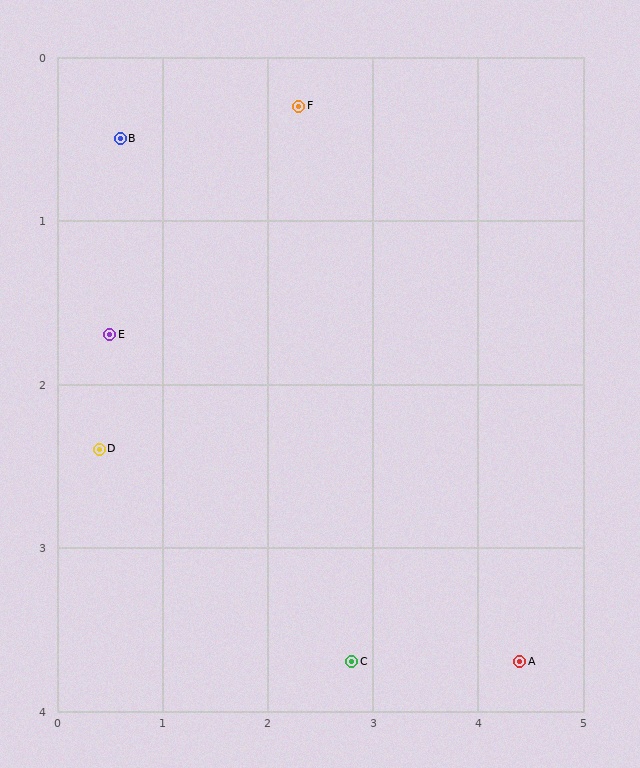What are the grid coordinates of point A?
Point A is at approximately (4.4, 3.7).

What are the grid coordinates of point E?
Point E is at approximately (0.5, 1.7).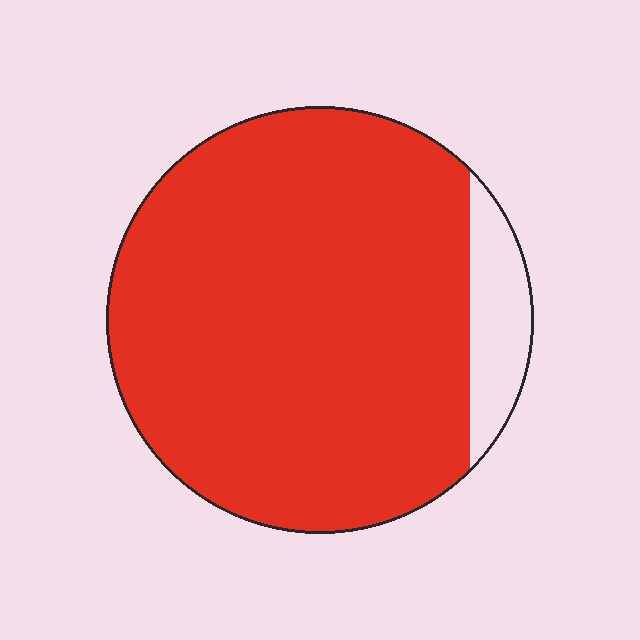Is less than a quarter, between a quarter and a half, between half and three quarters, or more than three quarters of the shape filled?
More than three quarters.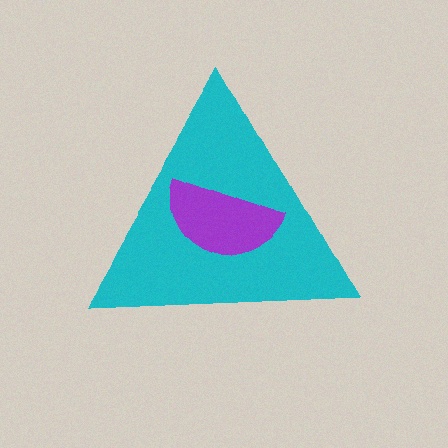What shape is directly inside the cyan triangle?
The purple semicircle.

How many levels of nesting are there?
2.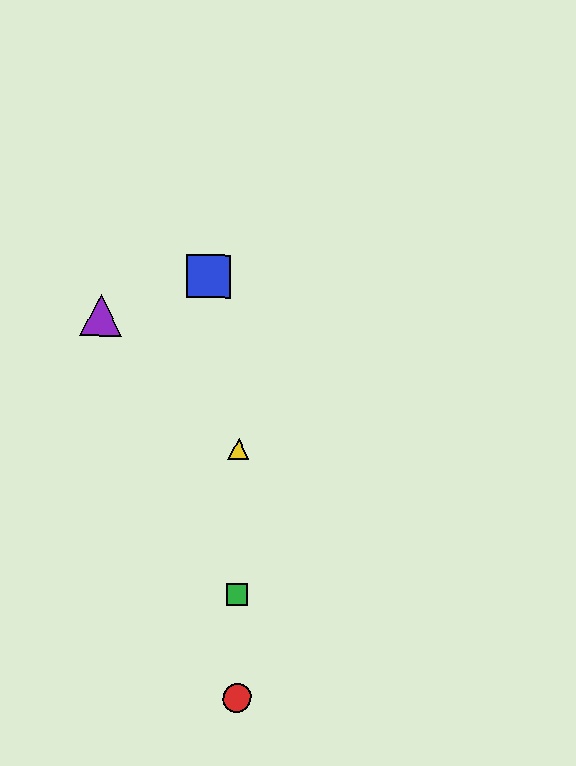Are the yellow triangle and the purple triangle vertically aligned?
No, the yellow triangle is at x≈239 and the purple triangle is at x≈101.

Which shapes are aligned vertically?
The red circle, the green square, the yellow triangle are aligned vertically.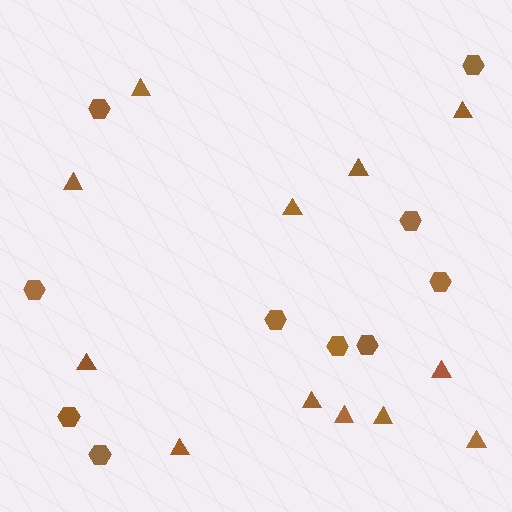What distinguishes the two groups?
There are 2 groups: one group of triangles (12) and one group of hexagons (10).